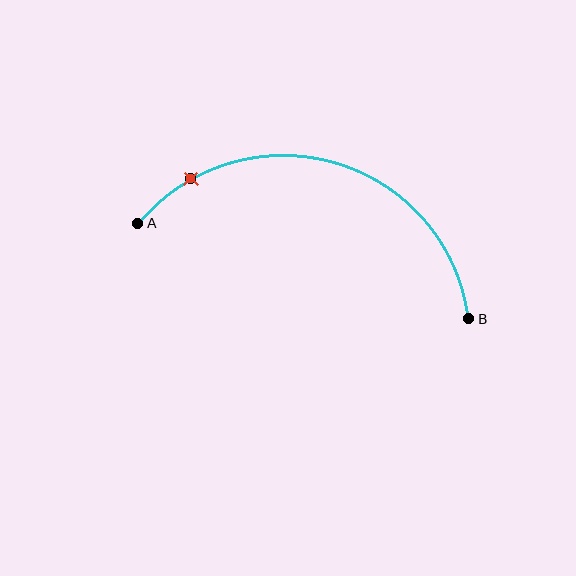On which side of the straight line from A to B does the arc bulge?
The arc bulges above the straight line connecting A and B.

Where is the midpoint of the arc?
The arc midpoint is the point on the curve farthest from the straight line joining A and B. It sits above that line.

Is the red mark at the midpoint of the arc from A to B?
No. The red mark lies on the arc but is closer to endpoint A. The arc midpoint would be at the point on the curve equidistant along the arc from both A and B.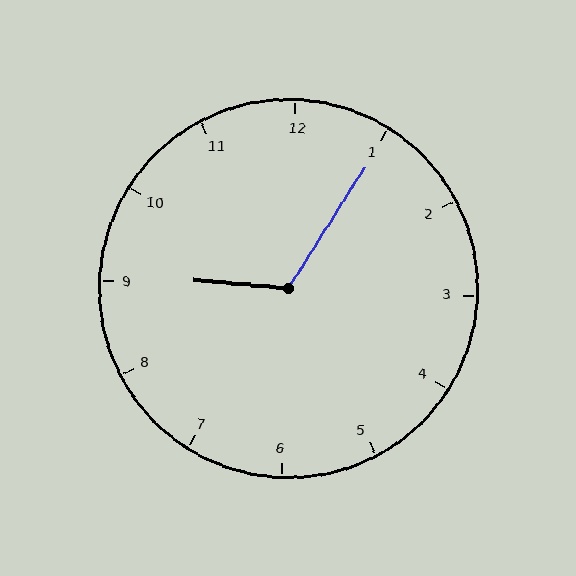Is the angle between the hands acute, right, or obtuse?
It is obtuse.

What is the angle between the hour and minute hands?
Approximately 118 degrees.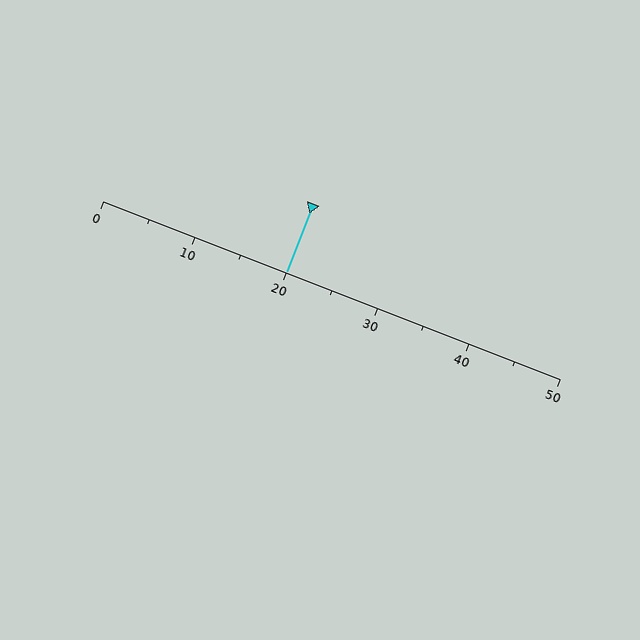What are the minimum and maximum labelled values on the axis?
The axis runs from 0 to 50.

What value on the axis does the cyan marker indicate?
The marker indicates approximately 20.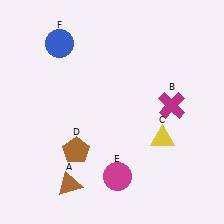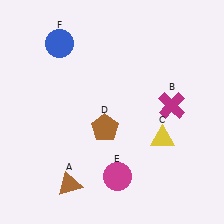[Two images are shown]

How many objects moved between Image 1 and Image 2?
1 object moved between the two images.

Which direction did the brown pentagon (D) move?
The brown pentagon (D) moved right.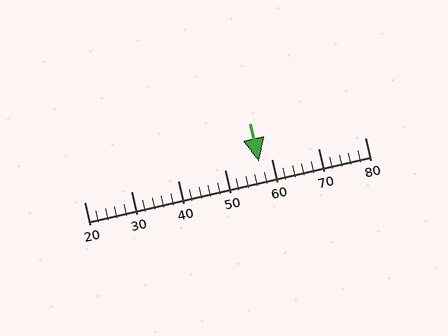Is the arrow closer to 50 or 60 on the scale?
The arrow is closer to 60.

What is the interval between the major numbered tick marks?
The major tick marks are spaced 10 units apart.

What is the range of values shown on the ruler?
The ruler shows values from 20 to 80.